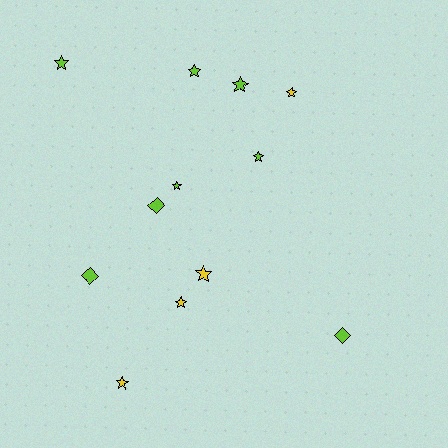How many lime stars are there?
There are 5 lime stars.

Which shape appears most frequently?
Star, with 9 objects.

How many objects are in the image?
There are 12 objects.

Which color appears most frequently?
Lime, with 8 objects.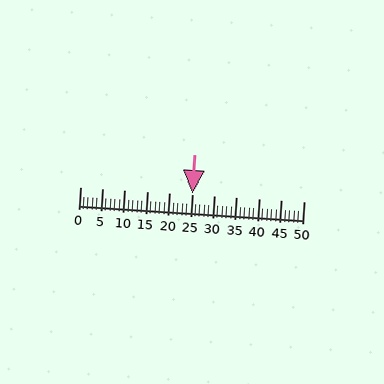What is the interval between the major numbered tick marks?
The major tick marks are spaced 5 units apart.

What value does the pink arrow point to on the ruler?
The pink arrow points to approximately 25.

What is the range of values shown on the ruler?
The ruler shows values from 0 to 50.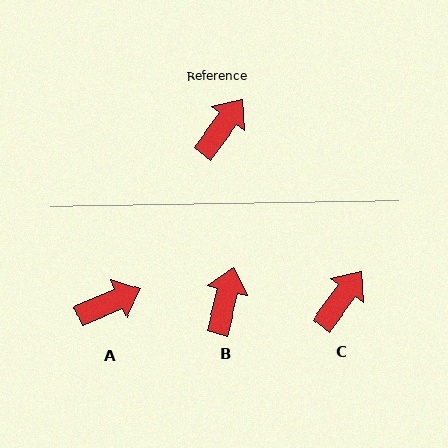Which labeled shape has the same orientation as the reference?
C.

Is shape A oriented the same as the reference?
No, it is off by about 30 degrees.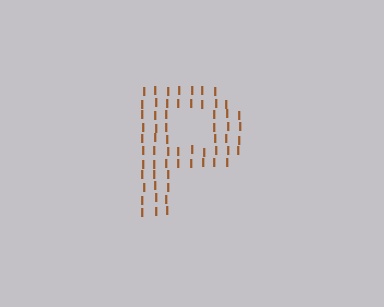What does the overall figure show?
The overall figure shows the letter P.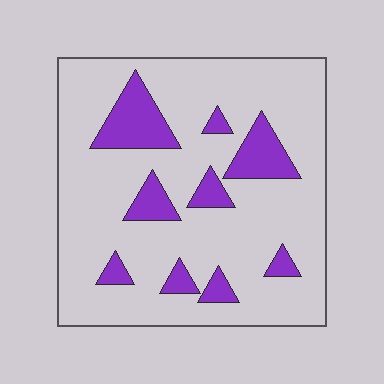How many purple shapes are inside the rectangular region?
9.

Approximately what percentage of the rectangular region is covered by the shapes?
Approximately 15%.